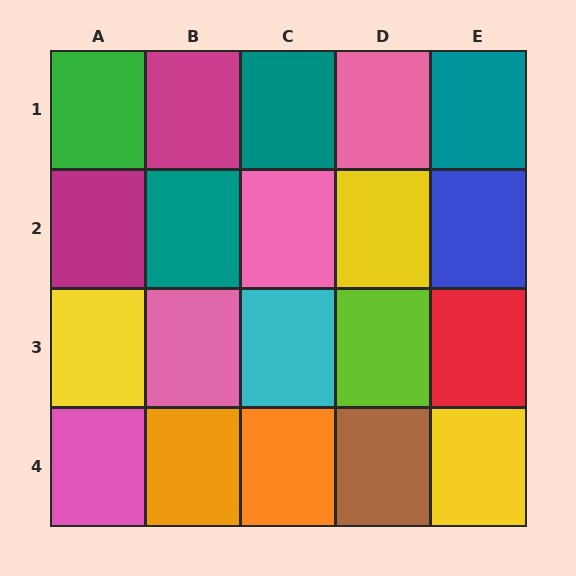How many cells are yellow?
3 cells are yellow.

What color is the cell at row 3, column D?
Lime.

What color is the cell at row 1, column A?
Green.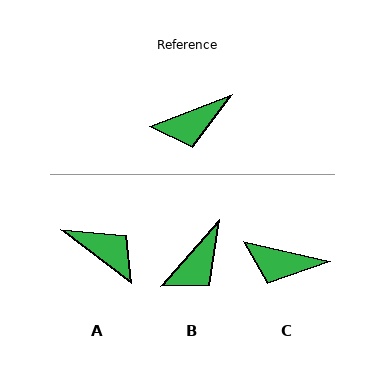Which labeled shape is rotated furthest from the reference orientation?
A, about 122 degrees away.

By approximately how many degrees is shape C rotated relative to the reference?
Approximately 34 degrees clockwise.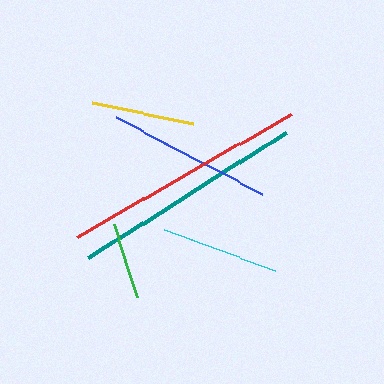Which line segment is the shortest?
The green line is the shortest at approximately 77 pixels.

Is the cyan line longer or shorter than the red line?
The red line is longer than the cyan line.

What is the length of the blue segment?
The blue segment is approximately 165 pixels long.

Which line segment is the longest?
The red line is the longest at approximately 247 pixels.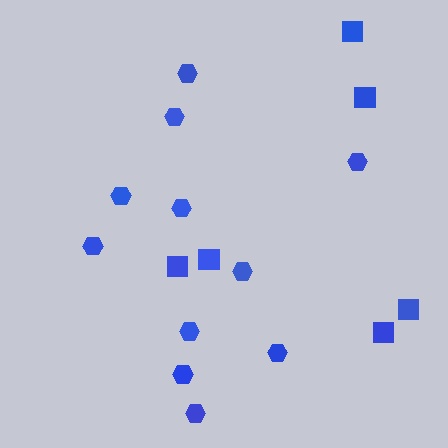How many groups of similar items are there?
There are 2 groups: one group of hexagons (11) and one group of squares (6).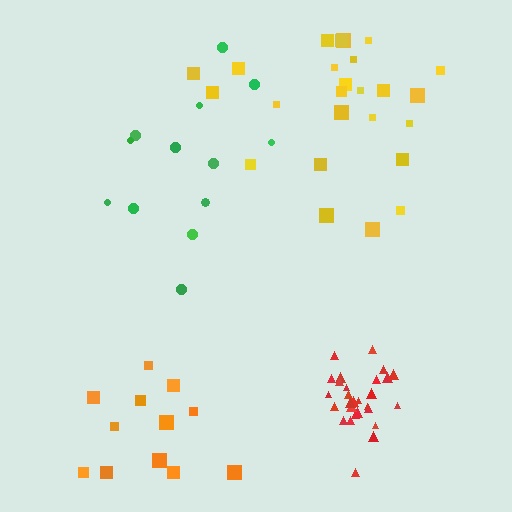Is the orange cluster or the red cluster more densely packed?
Red.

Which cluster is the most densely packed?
Red.